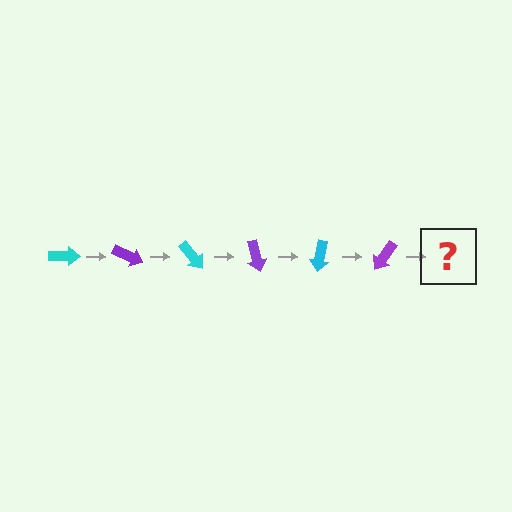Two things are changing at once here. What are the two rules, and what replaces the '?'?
The two rules are that it rotates 25 degrees each step and the color cycles through cyan and purple. The '?' should be a cyan arrow, rotated 150 degrees from the start.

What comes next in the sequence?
The next element should be a cyan arrow, rotated 150 degrees from the start.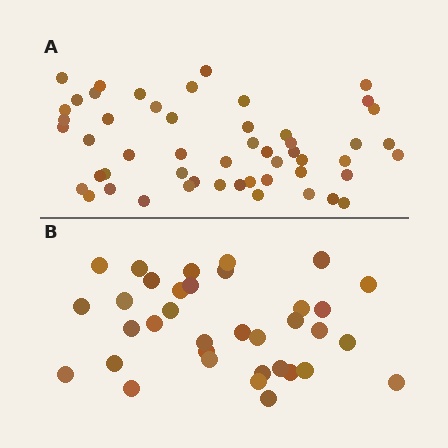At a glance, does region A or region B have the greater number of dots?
Region A (the top region) has more dots.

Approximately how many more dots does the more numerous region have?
Region A has approximately 15 more dots than region B.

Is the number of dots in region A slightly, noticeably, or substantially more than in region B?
Region A has substantially more. The ratio is roughly 1.5 to 1.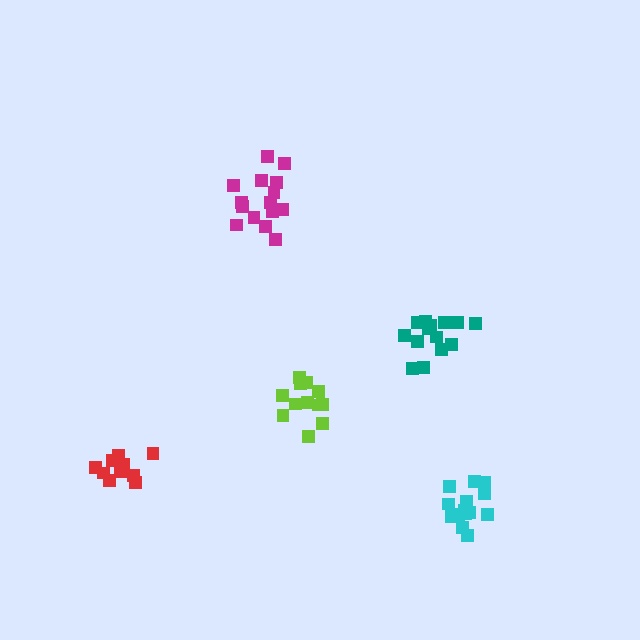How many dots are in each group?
Group 1: 12 dots, Group 2: 15 dots, Group 3: 14 dots, Group 4: 11 dots, Group 5: 15 dots (67 total).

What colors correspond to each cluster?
The clusters are colored: lime, teal, cyan, red, magenta.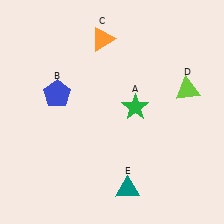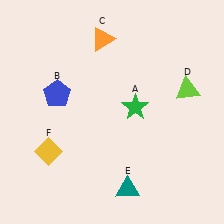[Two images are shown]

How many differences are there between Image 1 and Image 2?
There is 1 difference between the two images.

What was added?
A yellow diamond (F) was added in Image 2.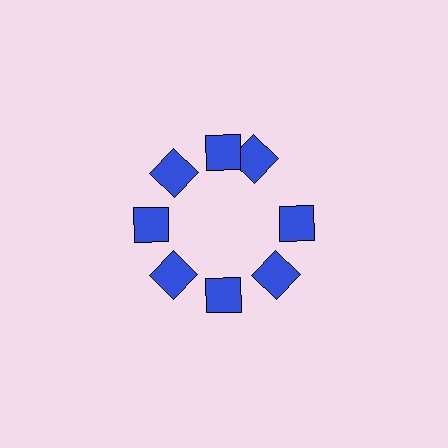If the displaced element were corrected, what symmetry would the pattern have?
It would have 8-fold rotational symmetry — the pattern would map onto itself every 45 degrees.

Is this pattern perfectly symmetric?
No. The 8 blue diamonds are arranged in a ring, but one element near the 2 o'clock position is rotated out of alignment along the ring, breaking the 8-fold rotational symmetry.